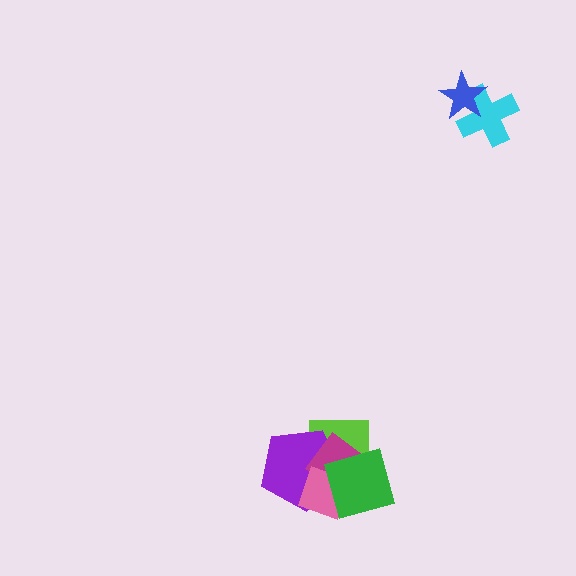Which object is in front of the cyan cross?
The blue star is in front of the cyan cross.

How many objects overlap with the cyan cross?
1 object overlaps with the cyan cross.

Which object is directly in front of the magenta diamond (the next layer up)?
The pink diamond is directly in front of the magenta diamond.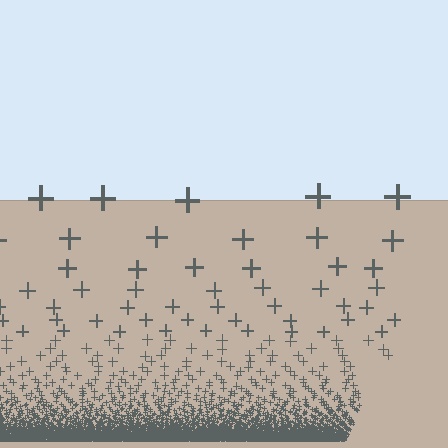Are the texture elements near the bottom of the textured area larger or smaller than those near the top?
Smaller. The gradient is inverted — elements near the bottom are smaller and denser.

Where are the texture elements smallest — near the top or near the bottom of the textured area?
Near the bottom.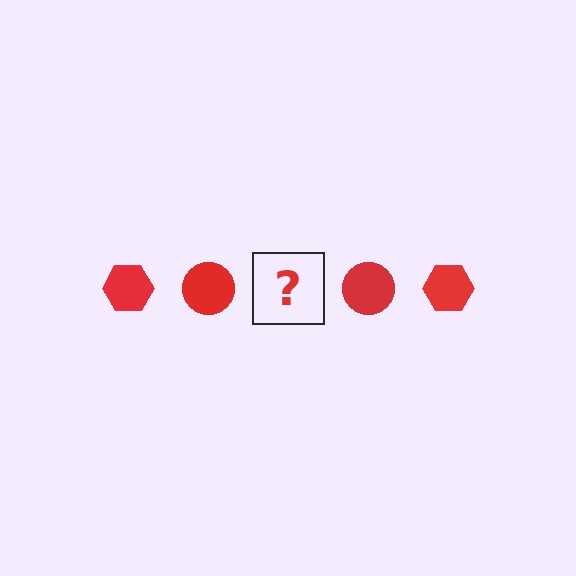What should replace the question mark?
The question mark should be replaced with a red hexagon.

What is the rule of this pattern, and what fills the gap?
The rule is that the pattern cycles through hexagon, circle shapes in red. The gap should be filled with a red hexagon.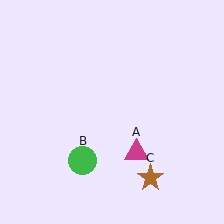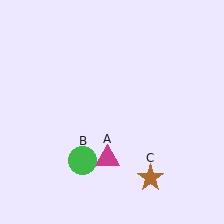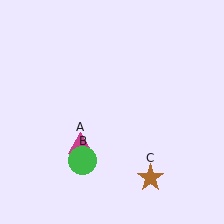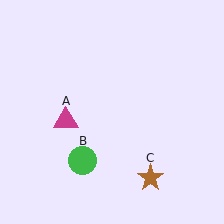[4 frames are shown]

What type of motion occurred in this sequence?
The magenta triangle (object A) rotated clockwise around the center of the scene.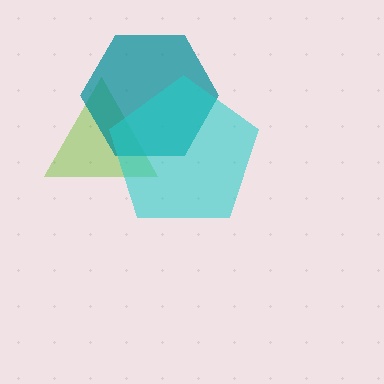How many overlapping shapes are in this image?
There are 3 overlapping shapes in the image.